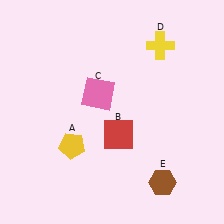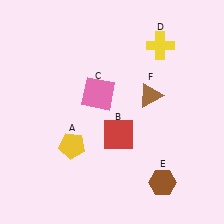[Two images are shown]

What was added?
A brown triangle (F) was added in Image 2.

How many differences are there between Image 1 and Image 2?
There is 1 difference between the two images.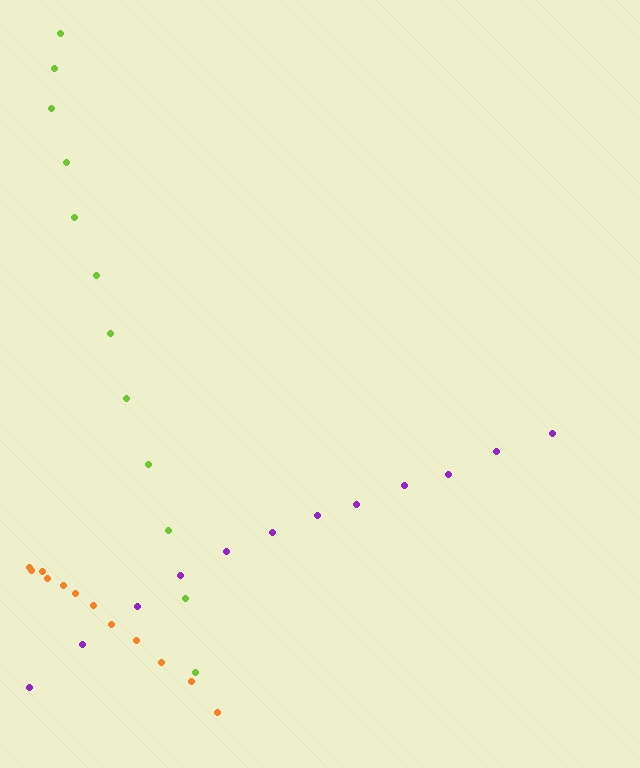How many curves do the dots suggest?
There are 3 distinct paths.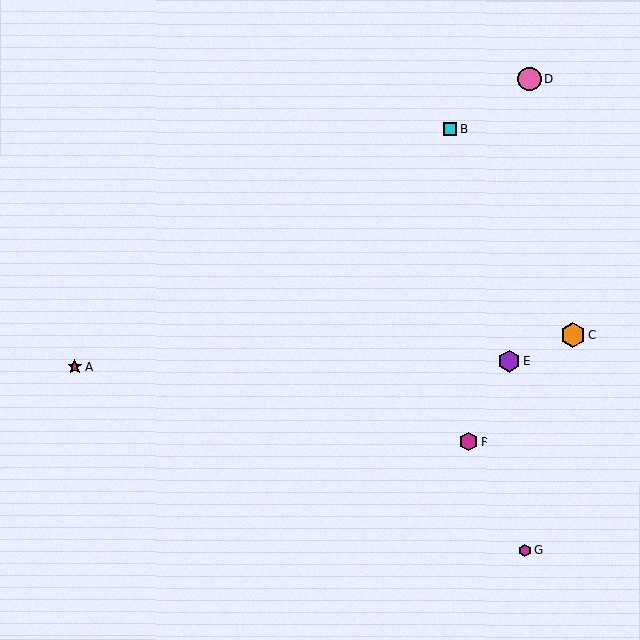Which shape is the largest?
The orange hexagon (labeled C) is the largest.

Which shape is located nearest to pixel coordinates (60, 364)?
The red star (labeled A) at (75, 367) is nearest to that location.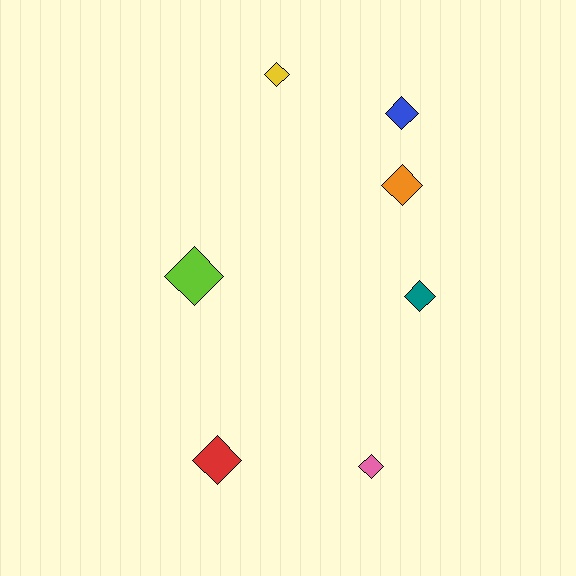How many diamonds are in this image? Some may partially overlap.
There are 7 diamonds.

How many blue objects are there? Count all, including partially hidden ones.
There is 1 blue object.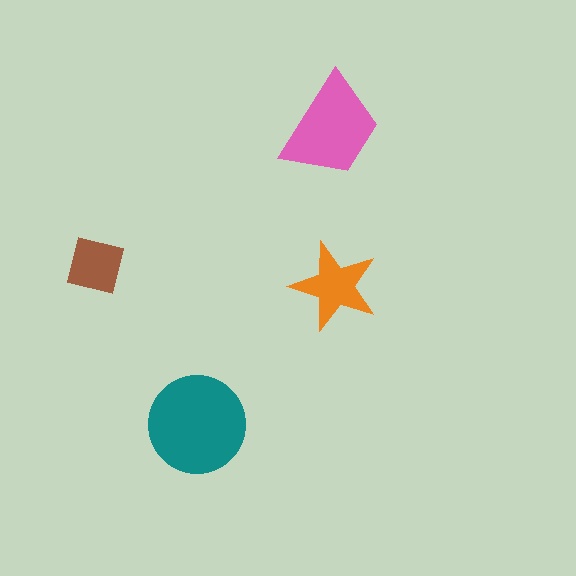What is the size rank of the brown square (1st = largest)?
4th.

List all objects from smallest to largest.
The brown square, the orange star, the pink trapezoid, the teal circle.